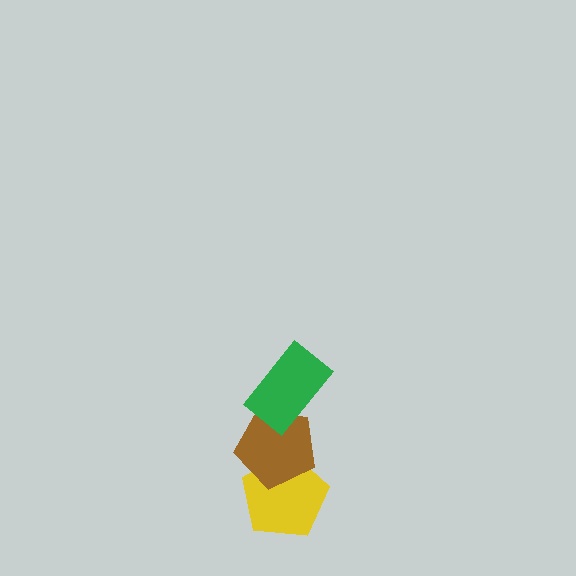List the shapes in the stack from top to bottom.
From top to bottom: the green rectangle, the brown pentagon, the yellow pentagon.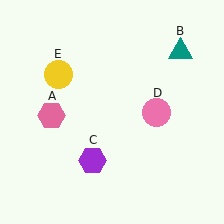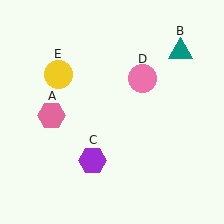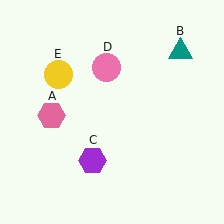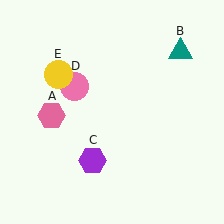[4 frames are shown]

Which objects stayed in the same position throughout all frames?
Pink hexagon (object A) and teal triangle (object B) and purple hexagon (object C) and yellow circle (object E) remained stationary.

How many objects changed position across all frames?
1 object changed position: pink circle (object D).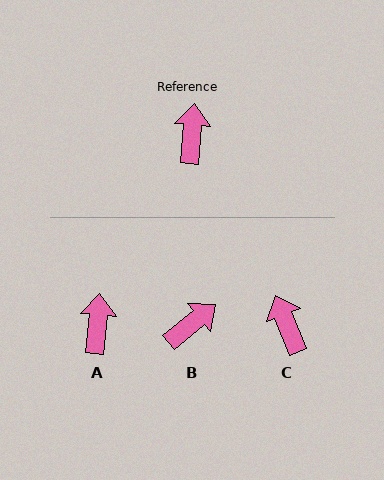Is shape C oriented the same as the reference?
No, it is off by about 26 degrees.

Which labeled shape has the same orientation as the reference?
A.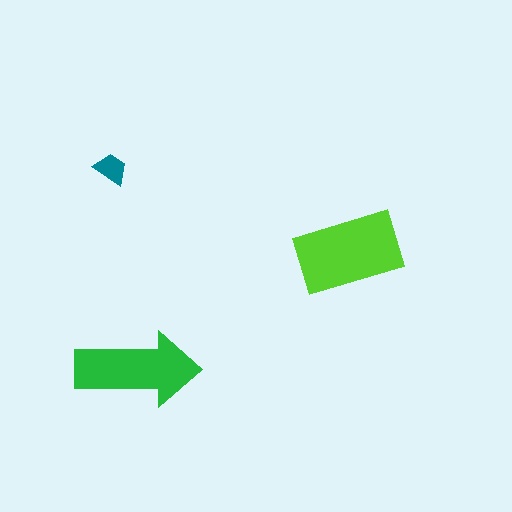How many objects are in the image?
There are 3 objects in the image.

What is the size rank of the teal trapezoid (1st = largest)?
3rd.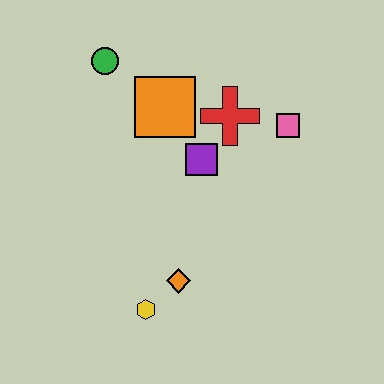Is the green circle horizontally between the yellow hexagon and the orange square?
No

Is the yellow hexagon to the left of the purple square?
Yes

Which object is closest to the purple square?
The red cross is closest to the purple square.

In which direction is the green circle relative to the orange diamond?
The green circle is above the orange diamond.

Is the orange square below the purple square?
No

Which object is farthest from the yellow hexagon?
The green circle is farthest from the yellow hexagon.